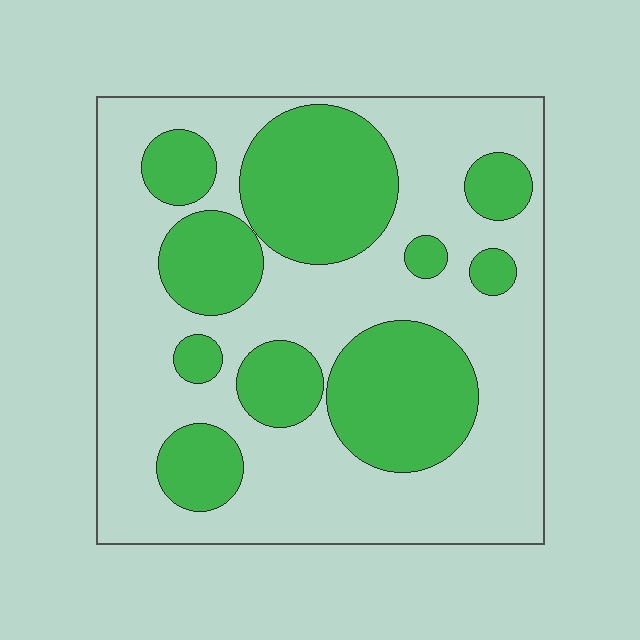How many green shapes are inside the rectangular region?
10.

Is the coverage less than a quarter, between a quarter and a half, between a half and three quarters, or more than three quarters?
Between a quarter and a half.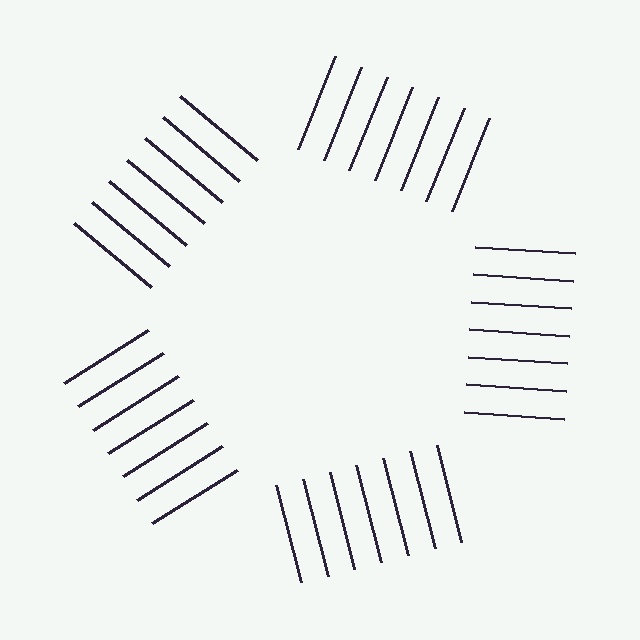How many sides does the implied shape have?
5 sides — the line-ends trace a pentagon.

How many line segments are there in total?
35 — 7 along each of the 5 edges.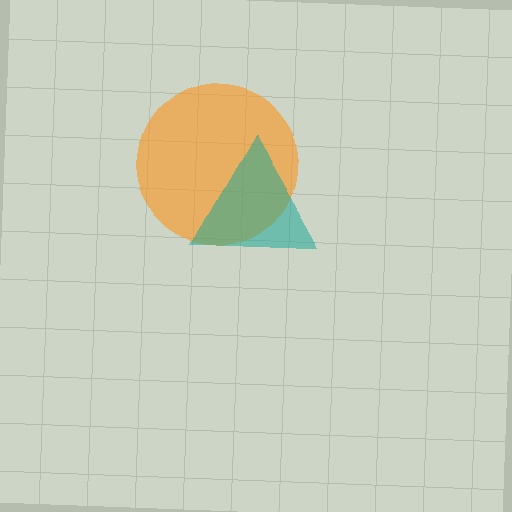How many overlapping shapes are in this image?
There are 2 overlapping shapes in the image.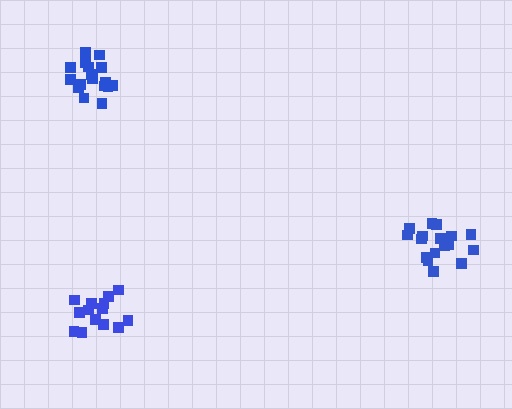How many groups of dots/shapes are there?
There are 3 groups.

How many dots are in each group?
Group 1: 17 dots, Group 2: 17 dots, Group 3: 14 dots (48 total).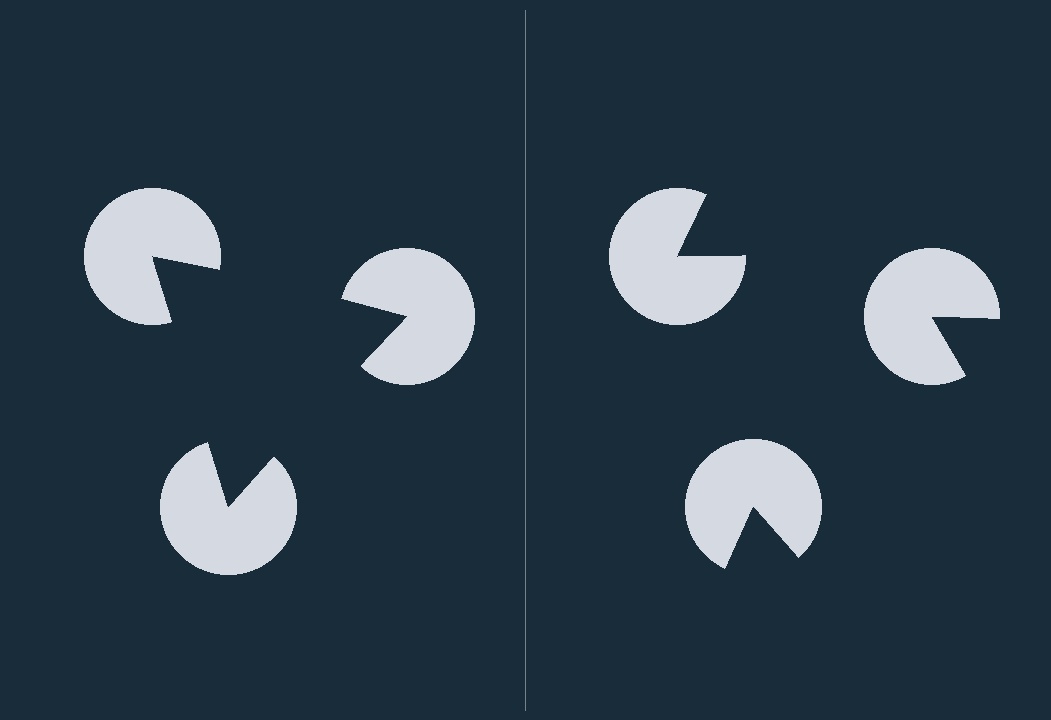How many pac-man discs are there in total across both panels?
6 — 3 on each side.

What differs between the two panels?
The pac-man discs are positioned identically on both sides; only the wedge orientations differ. On the left they align to a triangle; on the right they are misaligned.